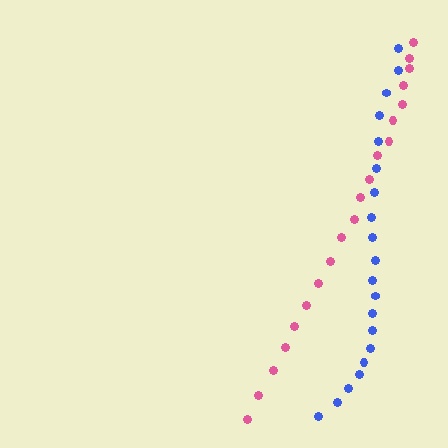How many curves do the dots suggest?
There are 2 distinct paths.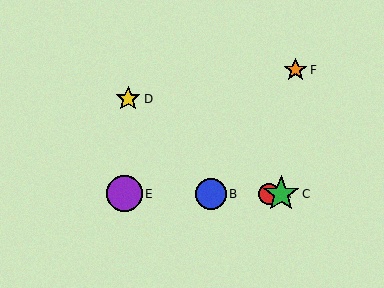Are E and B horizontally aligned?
Yes, both are at y≈194.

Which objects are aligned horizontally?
Objects A, B, C, E are aligned horizontally.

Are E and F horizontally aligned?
No, E is at y≈194 and F is at y≈70.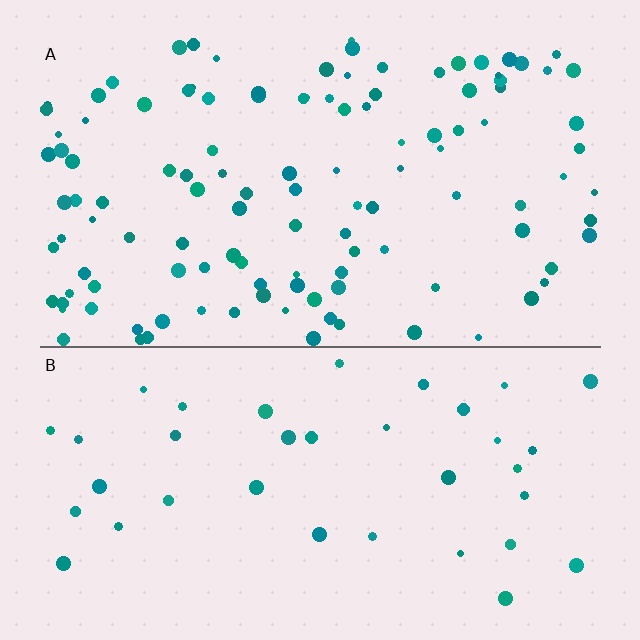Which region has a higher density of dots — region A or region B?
A (the top).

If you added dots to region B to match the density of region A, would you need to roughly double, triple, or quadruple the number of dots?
Approximately triple.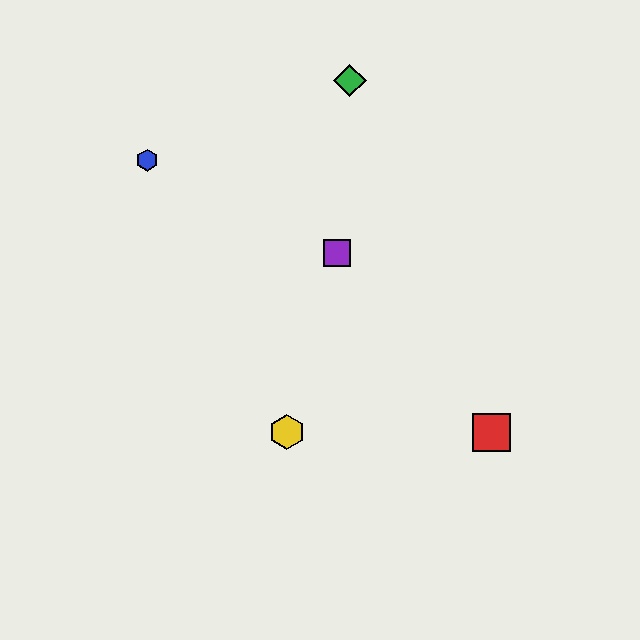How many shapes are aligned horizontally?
2 shapes (the red square, the yellow hexagon) are aligned horizontally.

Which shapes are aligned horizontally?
The red square, the yellow hexagon are aligned horizontally.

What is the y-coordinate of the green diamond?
The green diamond is at y≈80.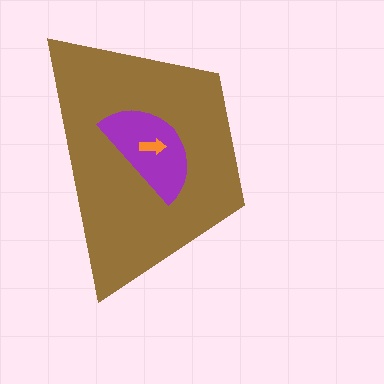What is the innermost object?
The orange arrow.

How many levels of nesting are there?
3.